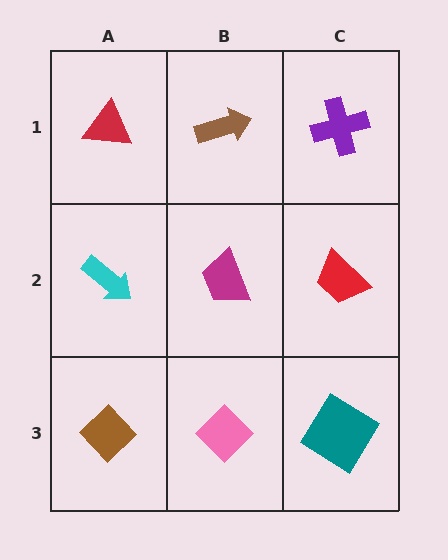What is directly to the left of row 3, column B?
A brown diamond.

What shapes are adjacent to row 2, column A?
A red triangle (row 1, column A), a brown diamond (row 3, column A), a magenta trapezoid (row 2, column B).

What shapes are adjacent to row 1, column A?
A cyan arrow (row 2, column A), a brown arrow (row 1, column B).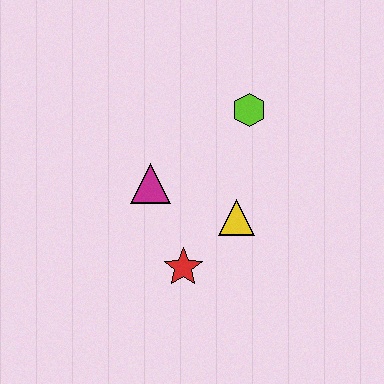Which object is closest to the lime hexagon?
The yellow triangle is closest to the lime hexagon.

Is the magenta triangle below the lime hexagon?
Yes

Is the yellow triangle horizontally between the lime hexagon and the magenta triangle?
Yes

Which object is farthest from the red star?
The lime hexagon is farthest from the red star.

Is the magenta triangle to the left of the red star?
Yes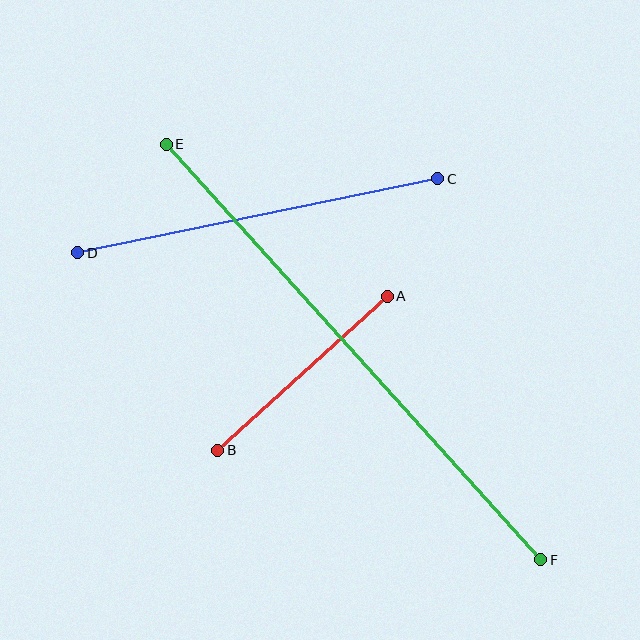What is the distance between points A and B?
The distance is approximately 229 pixels.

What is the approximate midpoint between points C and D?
The midpoint is at approximately (258, 216) pixels.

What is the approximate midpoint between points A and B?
The midpoint is at approximately (302, 373) pixels.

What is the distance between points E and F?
The distance is approximately 560 pixels.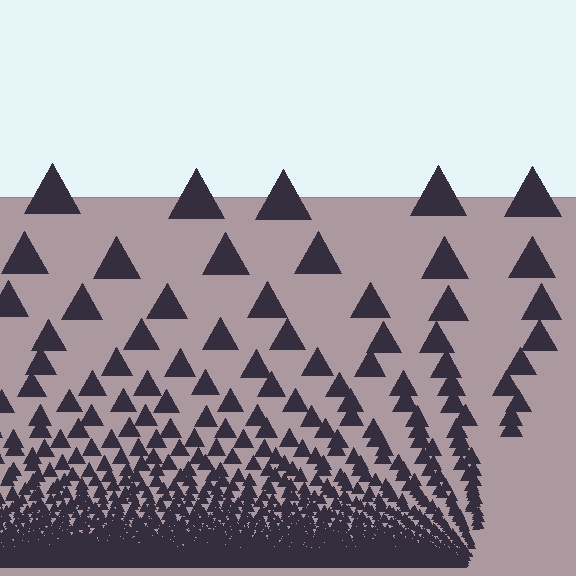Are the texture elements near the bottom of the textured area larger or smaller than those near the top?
Smaller. The gradient is inverted — elements near the bottom are smaller and denser.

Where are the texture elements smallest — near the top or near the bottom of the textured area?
Near the bottom.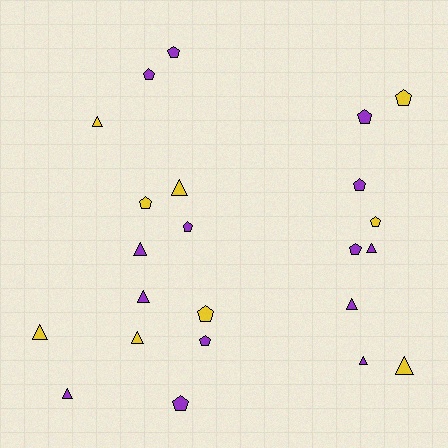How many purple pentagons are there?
There are 8 purple pentagons.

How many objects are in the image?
There are 23 objects.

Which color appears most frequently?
Purple, with 14 objects.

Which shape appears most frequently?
Pentagon, with 12 objects.